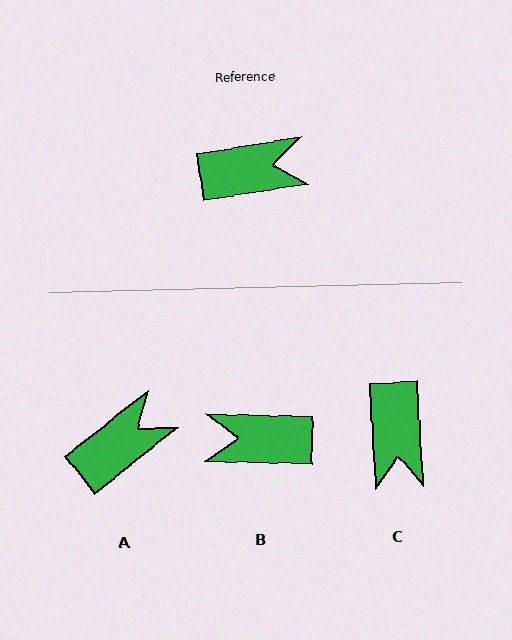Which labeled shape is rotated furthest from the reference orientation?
B, about 169 degrees away.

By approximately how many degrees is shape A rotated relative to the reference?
Approximately 29 degrees counter-clockwise.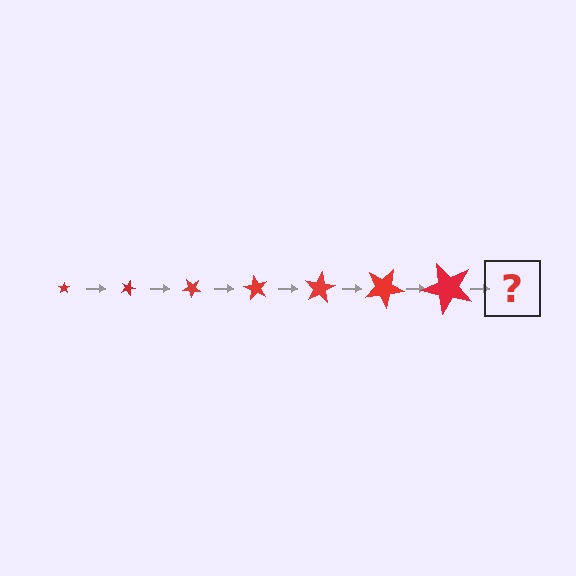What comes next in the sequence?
The next element should be a star, larger than the previous one and rotated 140 degrees from the start.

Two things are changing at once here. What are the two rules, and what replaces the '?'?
The two rules are that the star grows larger each step and it rotates 20 degrees each step. The '?' should be a star, larger than the previous one and rotated 140 degrees from the start.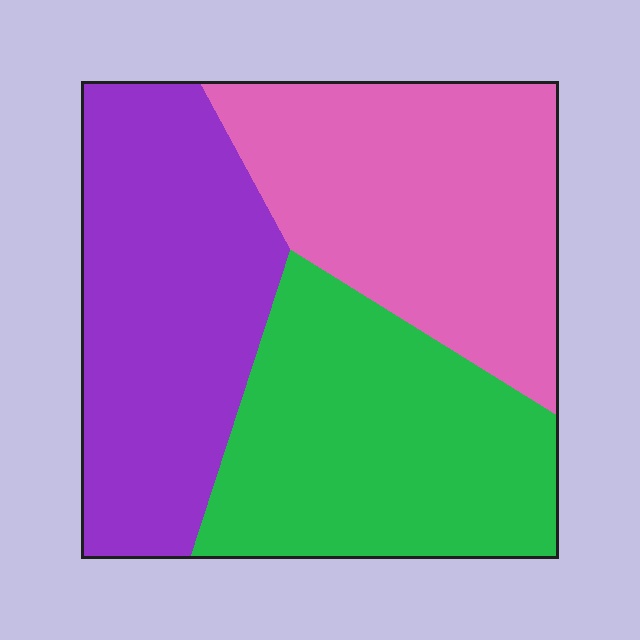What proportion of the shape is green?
Green covers roughly 35% of the shape.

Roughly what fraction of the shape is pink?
Pink takes up about one third (1/3) of the shape.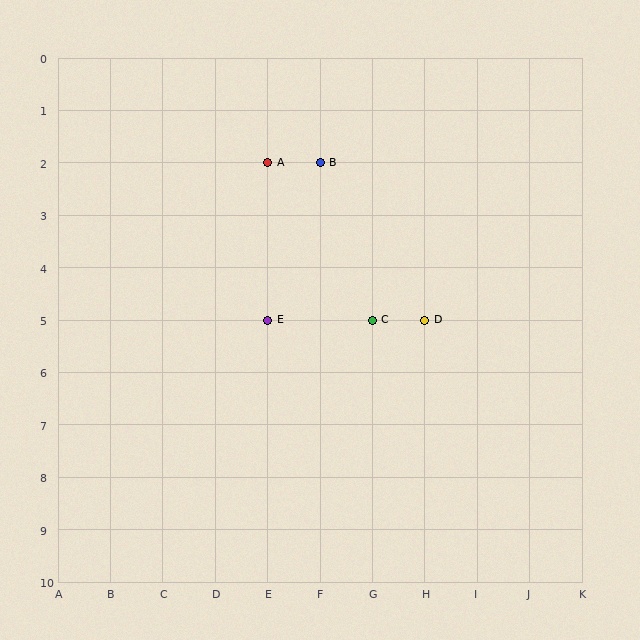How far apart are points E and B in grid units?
Points E and B are 1 column and 3 rows apart (about 3.2 grid units diagonally).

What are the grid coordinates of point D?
Point D is at grid coordinates (H, 5).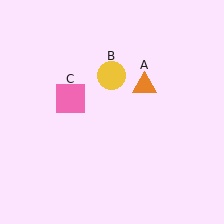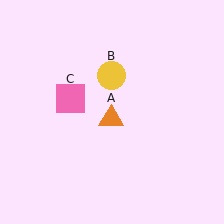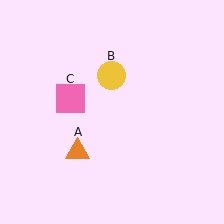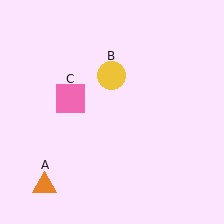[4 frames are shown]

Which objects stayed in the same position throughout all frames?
Yellow circle (object B) and pink square (object C) remained stationary.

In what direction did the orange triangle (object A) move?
The orange triangle (object A) moved down and to the left.